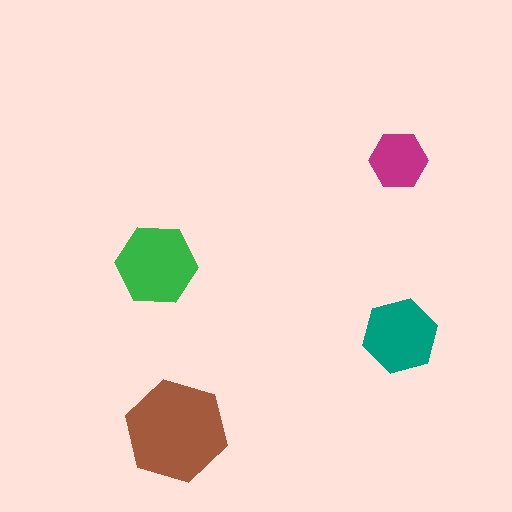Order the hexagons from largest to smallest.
the brown one, the green one, the teal one, the magenta one.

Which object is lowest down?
The brown hexagon is bottommost.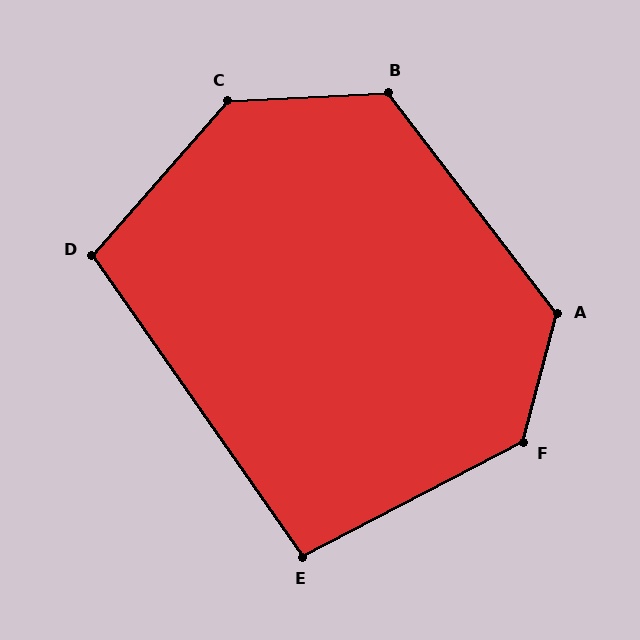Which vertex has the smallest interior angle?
E, at approximately 98 degrees.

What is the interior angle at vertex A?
Approximately 128 degrees (obtuse).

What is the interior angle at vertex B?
Approximately 124 degrees (obtuse).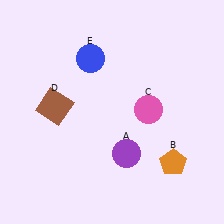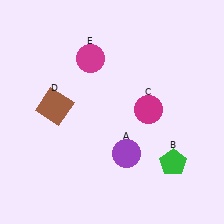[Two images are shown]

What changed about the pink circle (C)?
In Image 1, C is pink. In Image 2, it changed to magenta.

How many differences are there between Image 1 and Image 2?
There are 3 differences between the two images.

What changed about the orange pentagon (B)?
In Image 1, B is orange. In Image 2, it changed to green.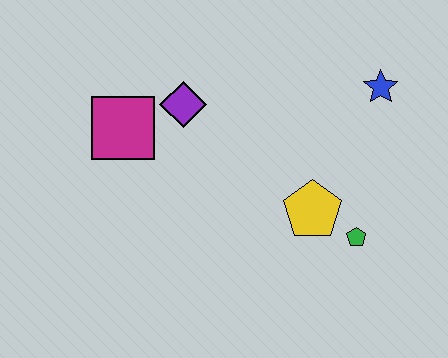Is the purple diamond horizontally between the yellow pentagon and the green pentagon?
No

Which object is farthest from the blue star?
The magenta square is farthest from the blue star.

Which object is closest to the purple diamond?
The magenta square is closest to the purple diamond.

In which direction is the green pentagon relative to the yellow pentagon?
The green pentagon is to the right of the yellow pentagon.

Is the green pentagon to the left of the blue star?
Yes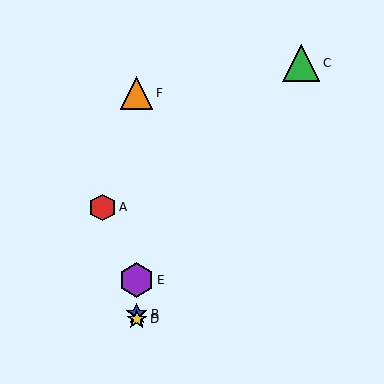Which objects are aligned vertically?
Objects B, D, E, F are aligned vertically.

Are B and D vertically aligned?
Yes, both are at x≈137.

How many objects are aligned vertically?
4 objects (B, D, E, F) are aligned vertically.